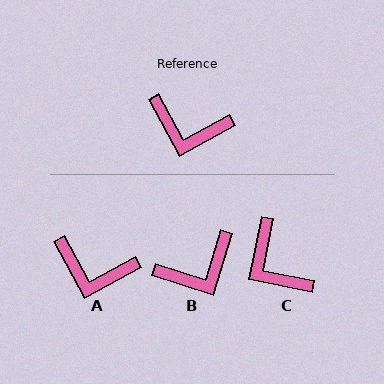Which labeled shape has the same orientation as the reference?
A.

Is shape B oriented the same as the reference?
No, it is off by about 44 degrees.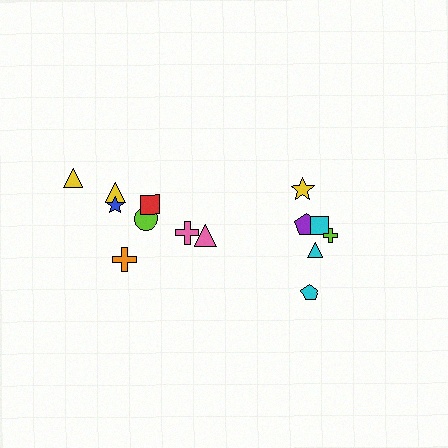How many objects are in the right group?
There are 6 objects.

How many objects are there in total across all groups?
There are 14 objects.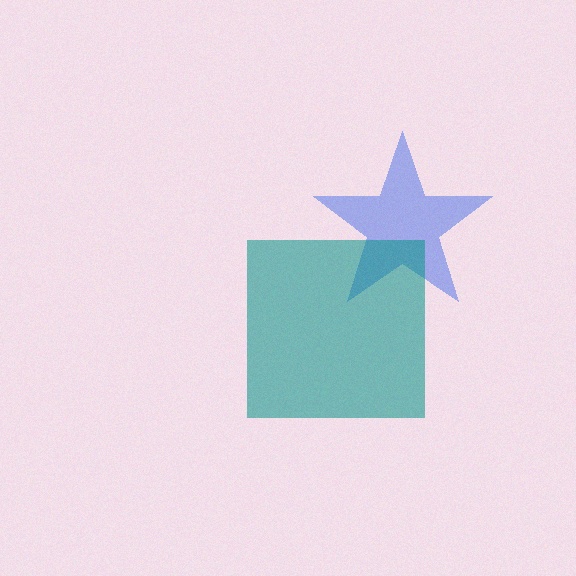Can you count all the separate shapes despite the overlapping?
Yes, there are 2 separate shapes.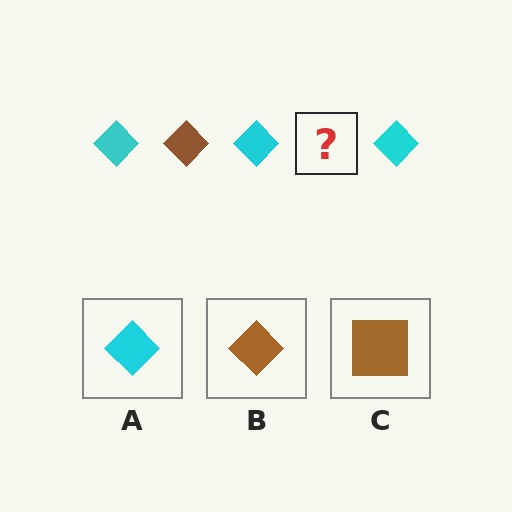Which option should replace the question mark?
Option B.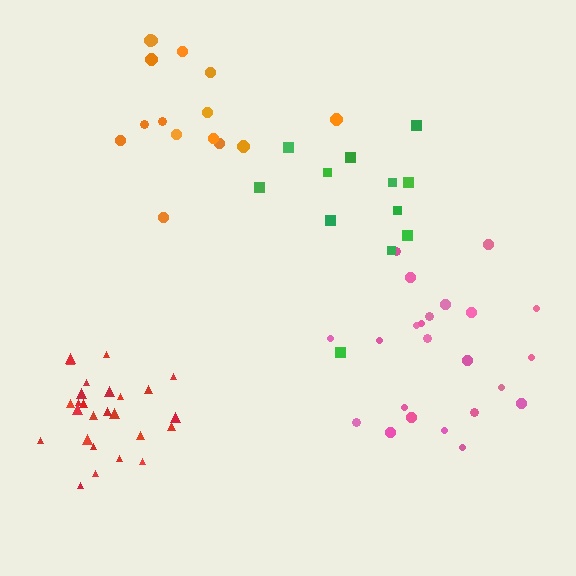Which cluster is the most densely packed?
Red.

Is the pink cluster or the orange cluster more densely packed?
Pink.